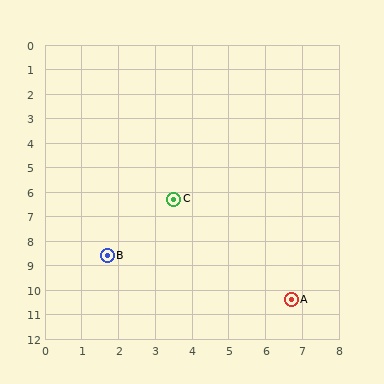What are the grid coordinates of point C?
Point C is at approximately (3.5, 6.3).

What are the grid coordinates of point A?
Point A is at approximately (6.7, 10.4).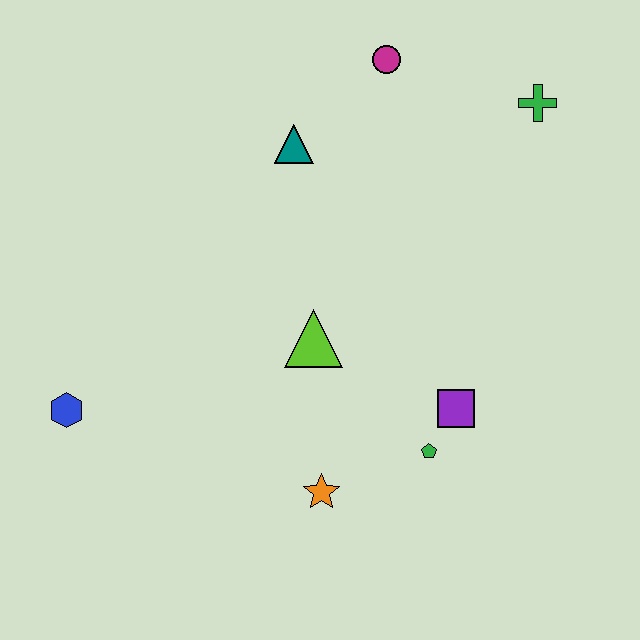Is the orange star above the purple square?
No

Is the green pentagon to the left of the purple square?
Yes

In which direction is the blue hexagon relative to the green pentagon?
The blue hexagon is to the left of the green pentagon.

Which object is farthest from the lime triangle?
The green cross is farthest from the lime triangle.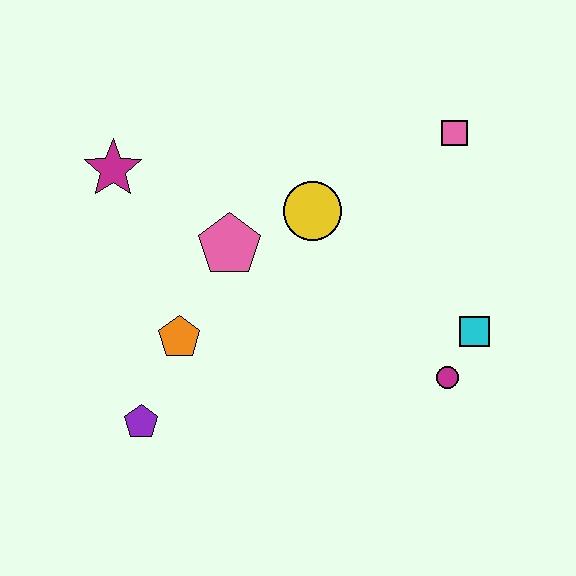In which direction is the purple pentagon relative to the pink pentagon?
The purple pentagon is below the pink pentagon.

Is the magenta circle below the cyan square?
Yes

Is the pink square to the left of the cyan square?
Yes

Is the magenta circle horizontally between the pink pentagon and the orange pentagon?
No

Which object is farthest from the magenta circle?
The magenta star is farthest from the magenta circle.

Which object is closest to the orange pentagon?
The purple pentagon is closest to the orange pentagon.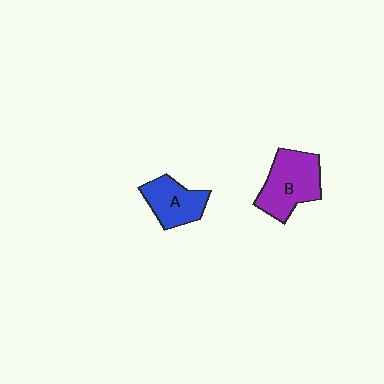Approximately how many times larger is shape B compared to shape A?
Approximately 1.4 times.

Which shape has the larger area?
Shape B (purple).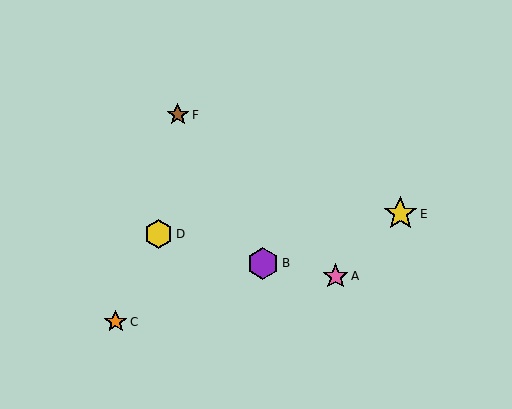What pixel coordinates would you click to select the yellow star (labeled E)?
Click at (400, 214) to select the yellow star E.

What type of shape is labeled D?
Shape D is a yellow hexagon.